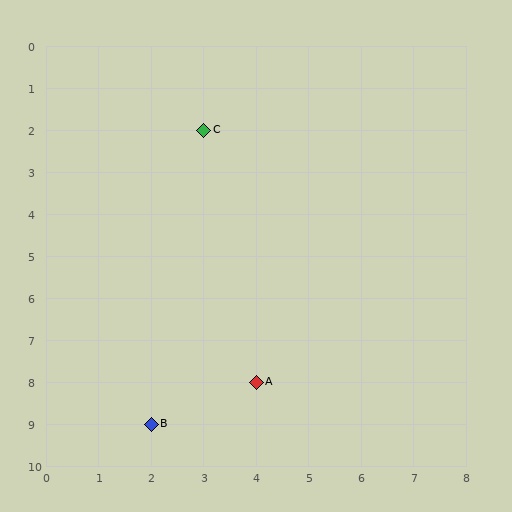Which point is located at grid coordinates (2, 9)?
Point B is at (2, 9).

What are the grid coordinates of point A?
Point A is at grid coordinates (4, 8).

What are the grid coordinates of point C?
Point C is at grid coordinates (3, 2).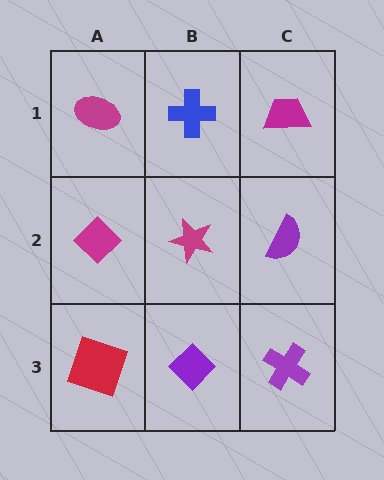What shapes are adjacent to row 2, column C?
A magenta trapezoid (row 1, column C), a purple cross (row 3, column C), a magenta star (row 2, column B).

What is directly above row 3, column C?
A purple semicircle.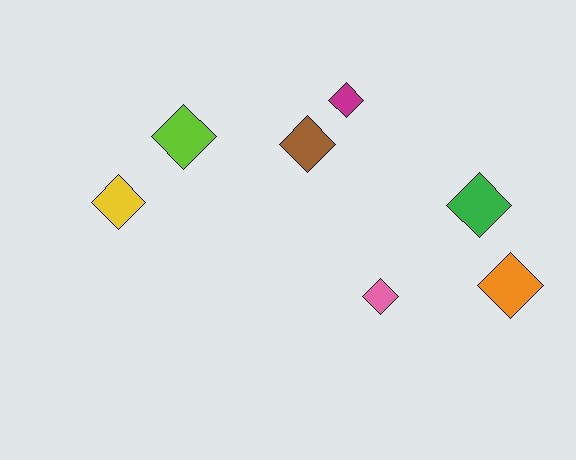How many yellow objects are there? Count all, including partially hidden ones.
There is 1 yellow object.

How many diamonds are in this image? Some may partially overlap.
There are 7 diamonds.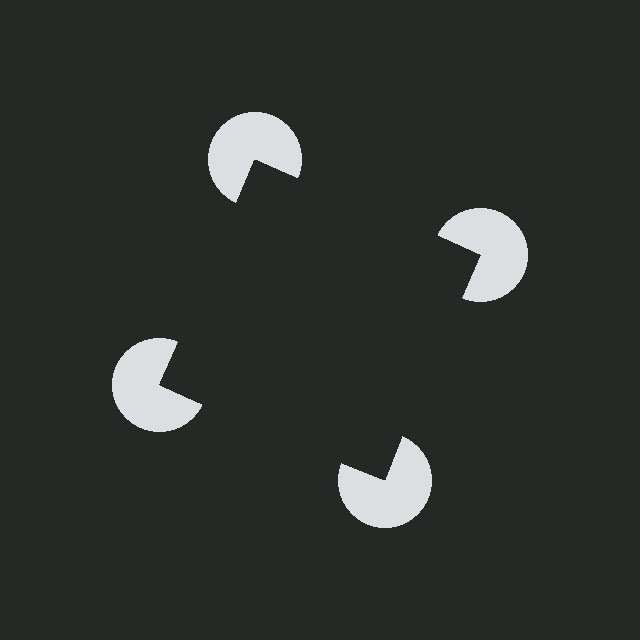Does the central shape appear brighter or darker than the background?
It typically appears slightly darker than the background, even though no actual brightness change is drawn.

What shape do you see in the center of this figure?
An illusory square — its edges are inferred from the aligned wedge cuts in the pac-man discs, not physically drawn.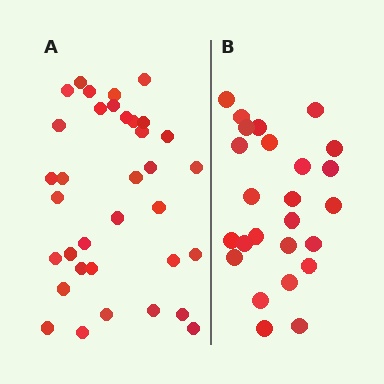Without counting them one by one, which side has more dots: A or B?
Region A (the left region) has more dots.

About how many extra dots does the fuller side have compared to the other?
Region A has roughly 10 or so more dots than region B.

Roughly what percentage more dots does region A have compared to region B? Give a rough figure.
About 40% more.